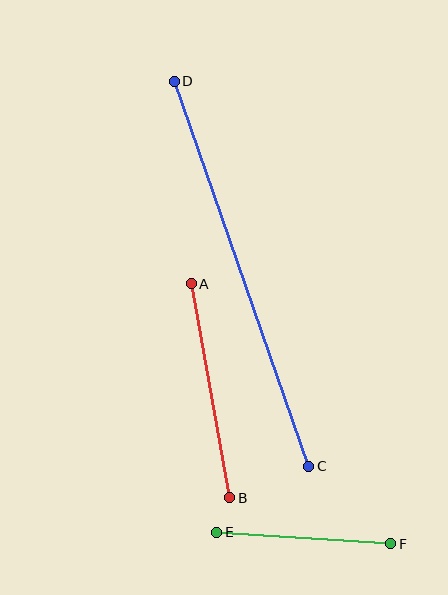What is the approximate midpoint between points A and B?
The midpoint is at approximately (211, 391) pixels.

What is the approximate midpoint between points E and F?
The midpoint is at approximately (304, 538) pixels.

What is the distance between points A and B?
The distance is approximately 217 pixels.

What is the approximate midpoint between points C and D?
The midpoint is at approximately (241, 274) pixels.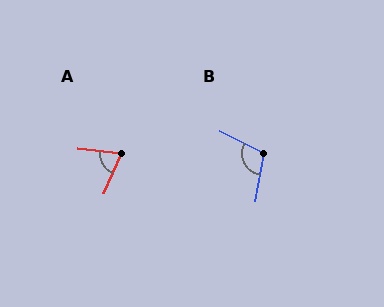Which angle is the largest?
B, at approximately 107 degrees.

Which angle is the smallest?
A, at approximately 73 degrees.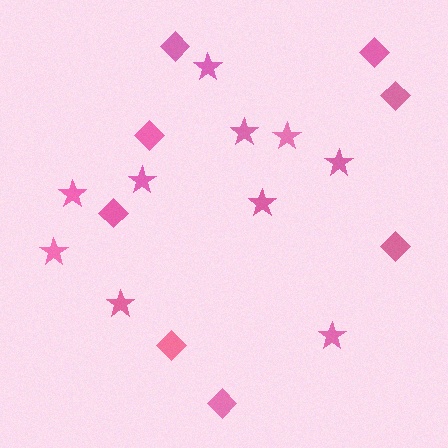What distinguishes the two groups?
There are 2 groups: one group of stars (10) and one group of diamonds (8).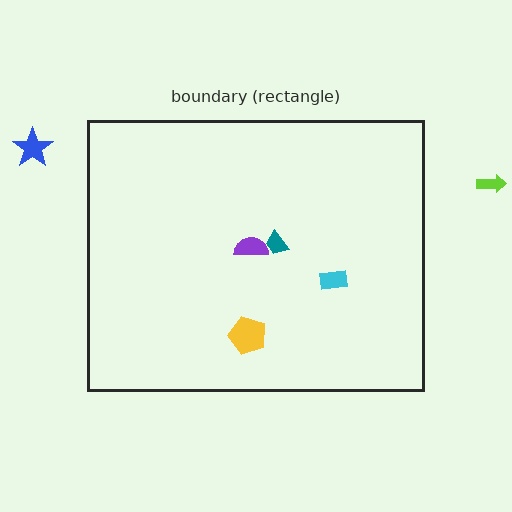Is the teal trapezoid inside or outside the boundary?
Inside.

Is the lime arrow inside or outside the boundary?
Outside.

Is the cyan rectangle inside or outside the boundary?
Inside.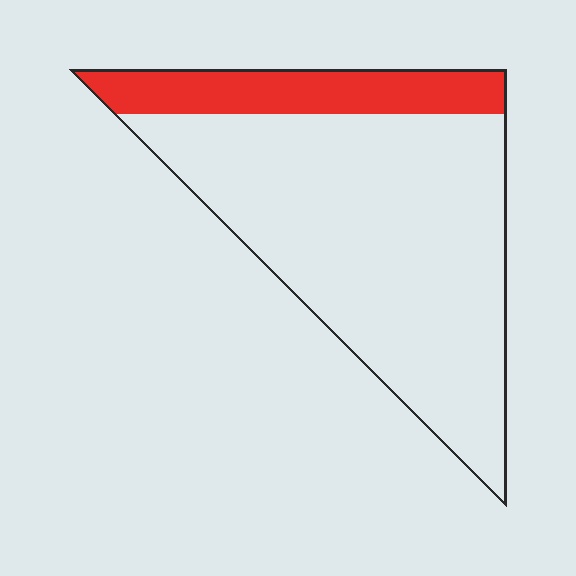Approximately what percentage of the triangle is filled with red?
Approximately 20%.